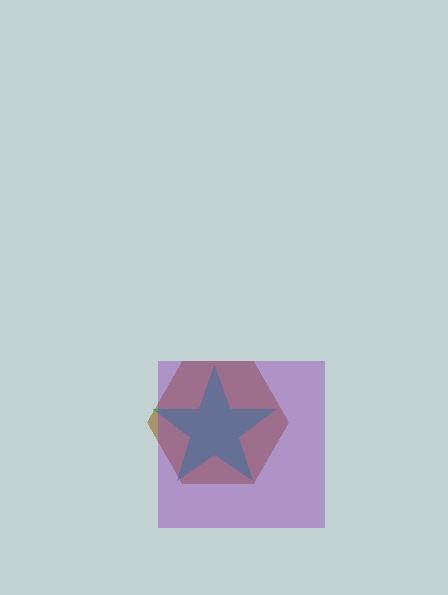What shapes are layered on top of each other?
The layered shapes are: a brown hexagon, a teal star, a purple square.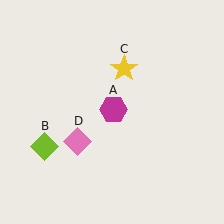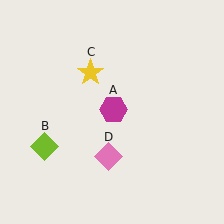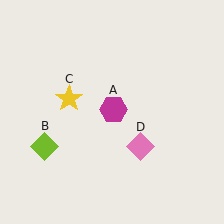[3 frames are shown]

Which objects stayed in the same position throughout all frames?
Magenta hexagon (object A) and lime diamond (object B) remained stationary.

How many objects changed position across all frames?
2 objects changed position: yellow star (object C), pink diamond (object D).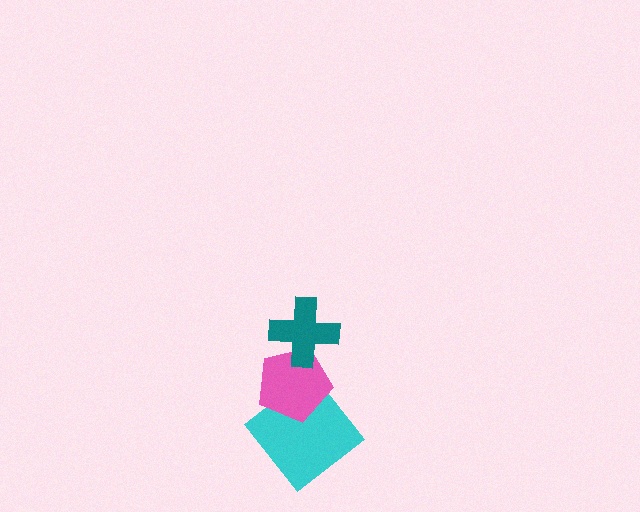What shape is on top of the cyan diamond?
The pink pentagon is on top of the cyan diamond.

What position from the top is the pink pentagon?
The pink pentagon is 2nd from the top.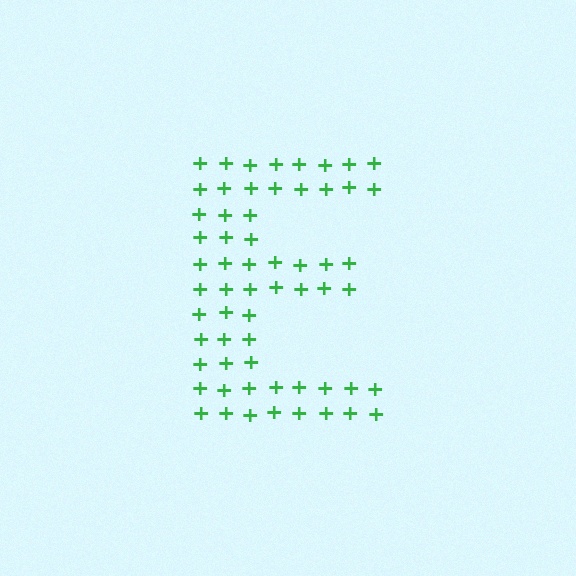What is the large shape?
The large shape is the letter E.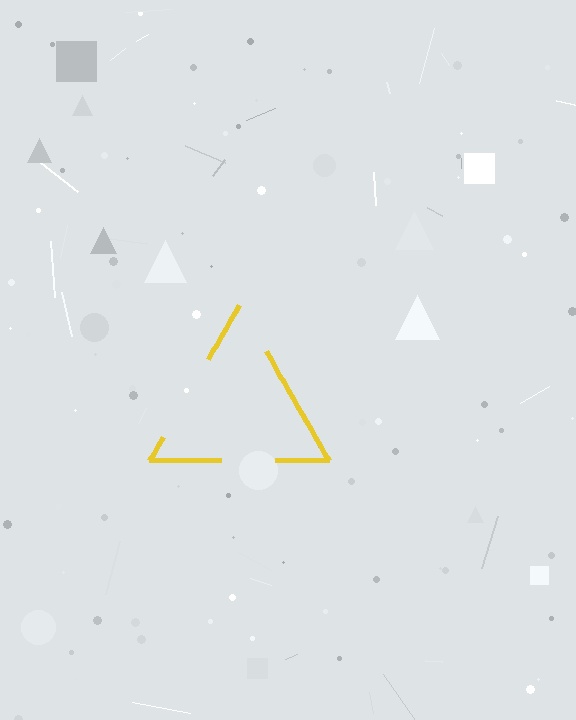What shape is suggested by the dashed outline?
The dashed outline suggests a triangle.